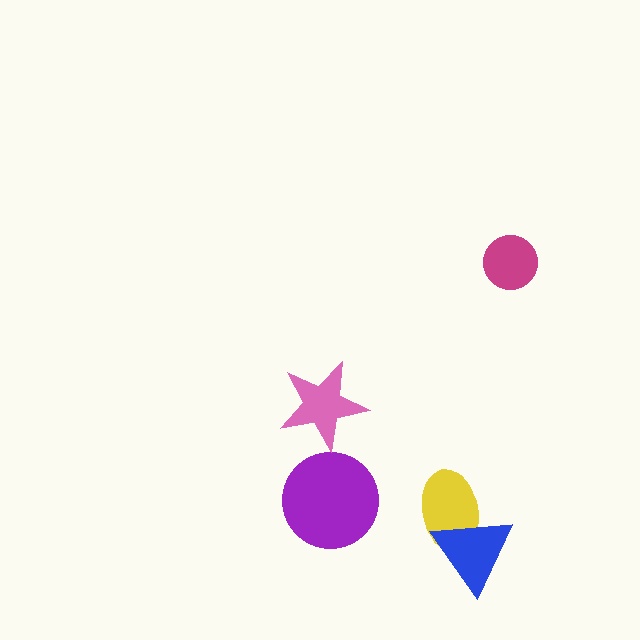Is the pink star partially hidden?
No, no other shape covers it.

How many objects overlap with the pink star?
0 objects overlap with the pink star.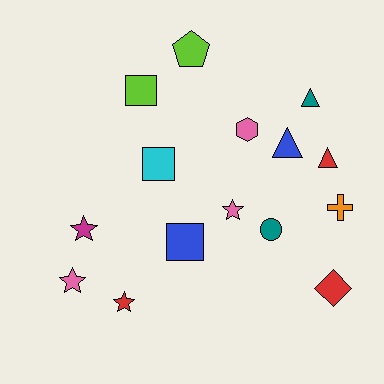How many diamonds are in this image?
There is 1 diamond.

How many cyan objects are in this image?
There is 1 cyan object.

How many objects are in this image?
There are 15 objects.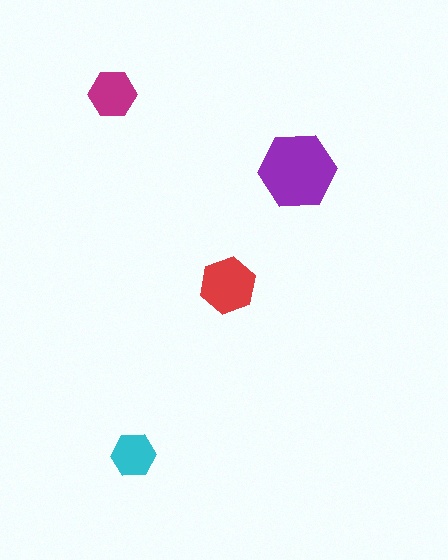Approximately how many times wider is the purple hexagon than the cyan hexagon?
About 1.5 times wider.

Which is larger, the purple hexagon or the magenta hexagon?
The purple one.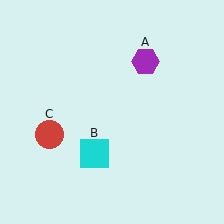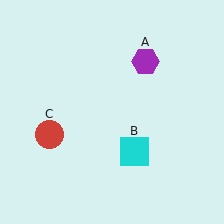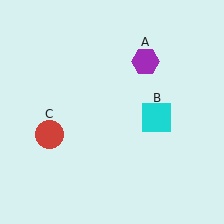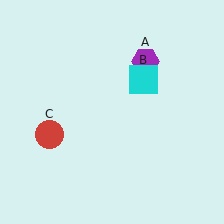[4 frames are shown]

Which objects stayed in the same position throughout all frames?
Purple hexagon (object A) and red circle (object C) remained stationary.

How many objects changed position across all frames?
1 object changed position: cyan square (object B).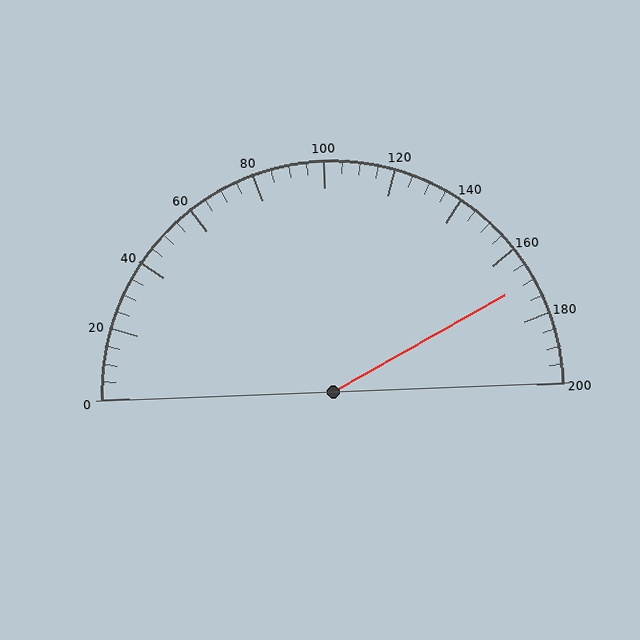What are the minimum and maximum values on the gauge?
The gauge ranges from 0 to 200.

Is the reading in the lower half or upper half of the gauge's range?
The reading is in the upper half of the range (0 to 200).